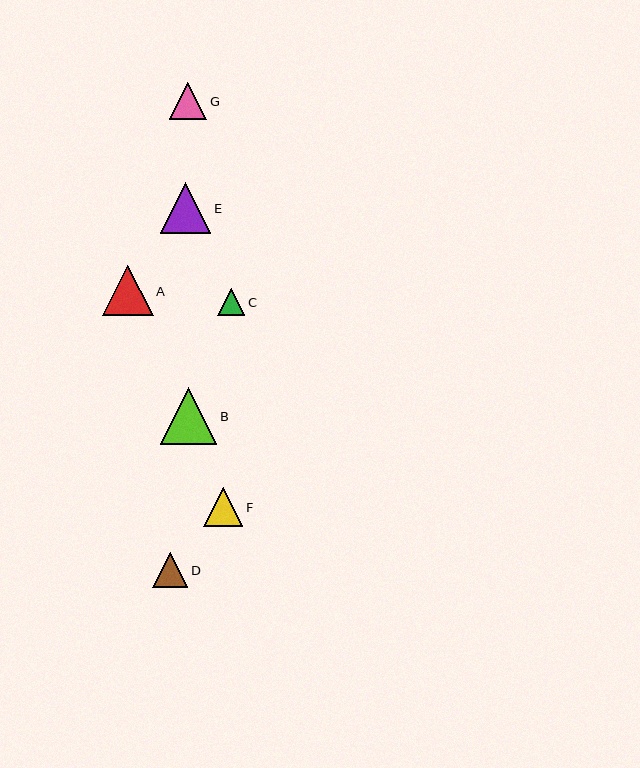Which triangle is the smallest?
Triangle C is the smallest with a size of approximately 27 pixels.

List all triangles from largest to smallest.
From largest to smallest: B, E, A, F, G, D, C.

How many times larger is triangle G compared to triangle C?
Triangle G is approximately 1.4 times the size of triangle C.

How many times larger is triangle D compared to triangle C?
Triangle D is approximately 1.3 times the size of triangle C.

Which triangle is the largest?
Triangle B is the largest with a size of approximately 57 pixels.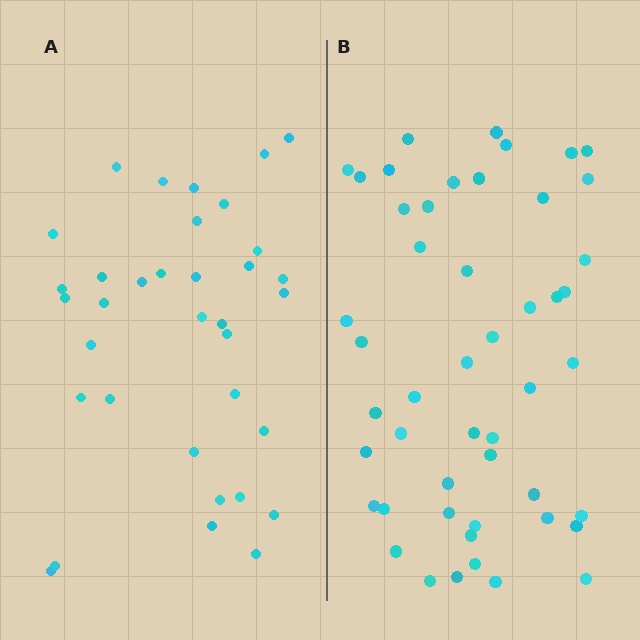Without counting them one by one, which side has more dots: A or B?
Region B (the right region) has more dots.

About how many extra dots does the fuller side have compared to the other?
Region B has approximately 15 more dots than region A.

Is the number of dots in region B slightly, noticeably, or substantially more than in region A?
Region B has noticeably more, but not dramatically so. The ratio is roughly 1.4 to 1.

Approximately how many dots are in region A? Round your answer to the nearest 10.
About 40 dots. (The exact count is 35, which rounds to 40.)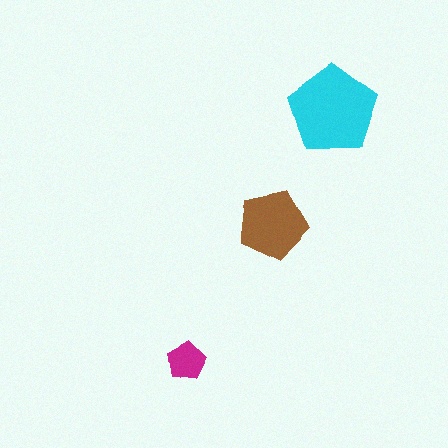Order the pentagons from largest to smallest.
the cyan one, the brown one, the magenta one.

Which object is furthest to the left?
The magenta pentagon is leftmost.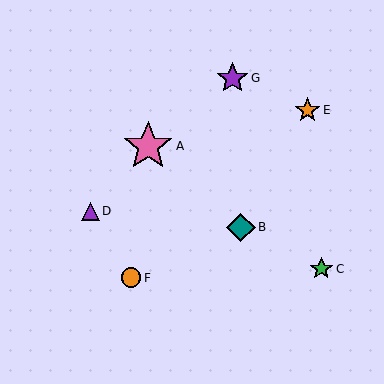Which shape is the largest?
The pink star (labeled A) is the largest.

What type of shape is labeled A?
Shape A is a pink star.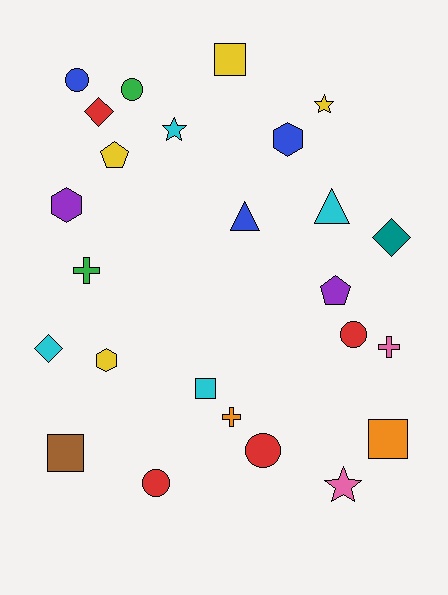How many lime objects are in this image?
There are no lime objects.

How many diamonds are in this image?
There are 3 diamonds.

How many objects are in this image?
There are 25 objects.